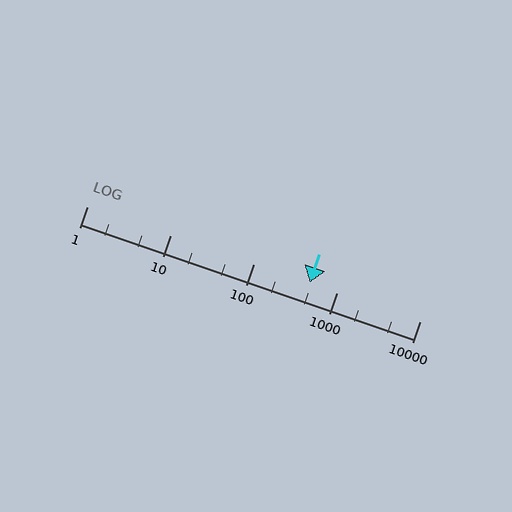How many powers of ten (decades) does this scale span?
The scale spans 4 decades, from 1 to 10000.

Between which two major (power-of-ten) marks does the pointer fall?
The pointer is between 100 and 1000.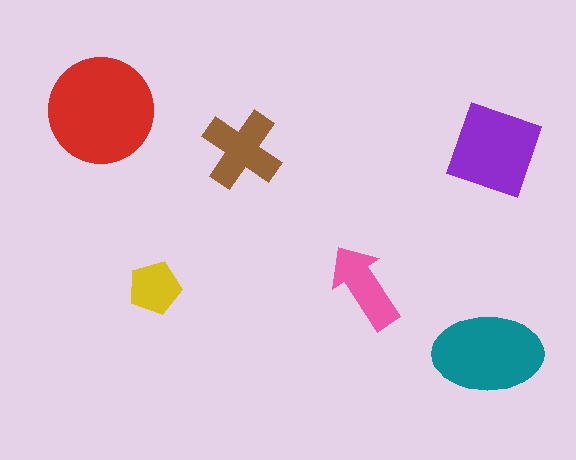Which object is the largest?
The red circle.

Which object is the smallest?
The yellow pentagon.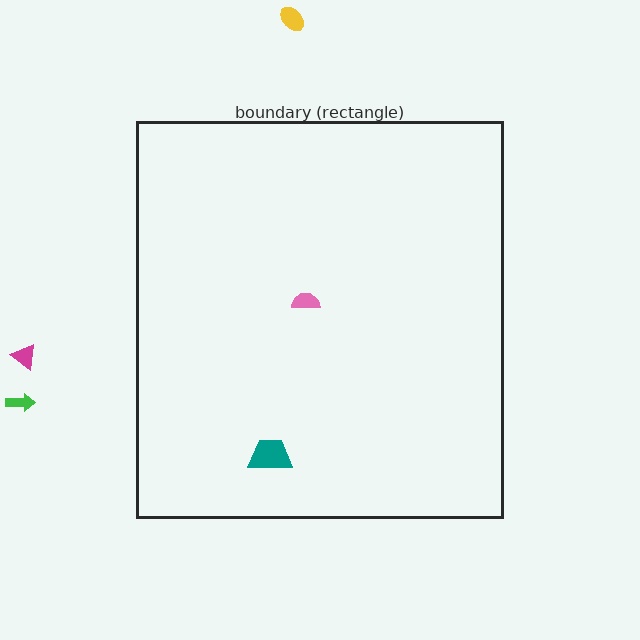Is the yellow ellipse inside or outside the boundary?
Outside.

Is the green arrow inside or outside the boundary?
Outside.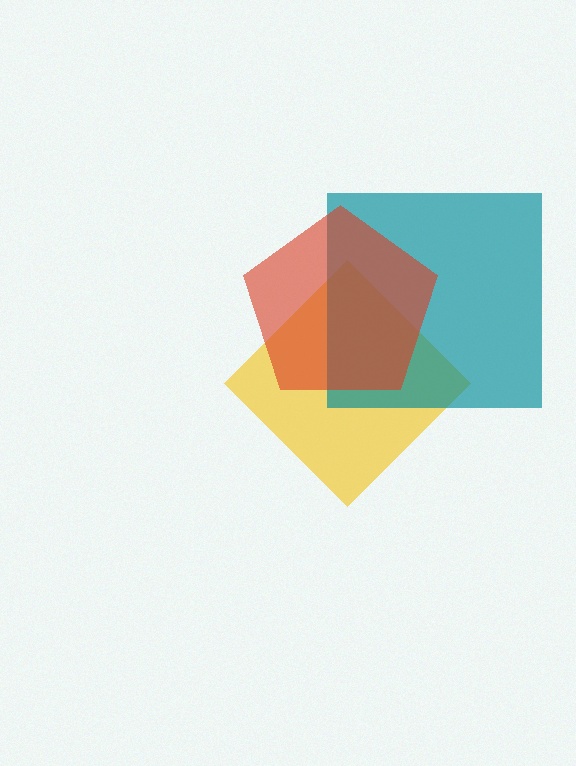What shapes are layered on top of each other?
The layered shapes are: a yellow diamond, a teal square, a red pentagon.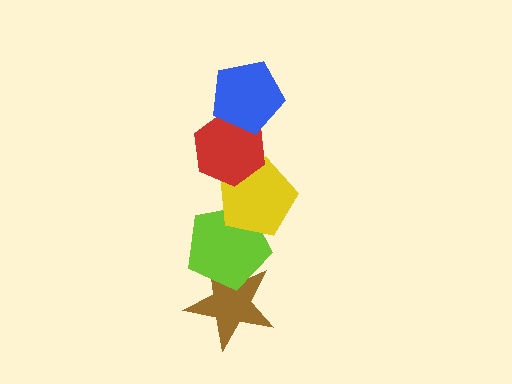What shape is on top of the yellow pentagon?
The red hexagon is on top of the yellow pentagon.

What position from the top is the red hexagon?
The red hexagon is 2nd from the top.